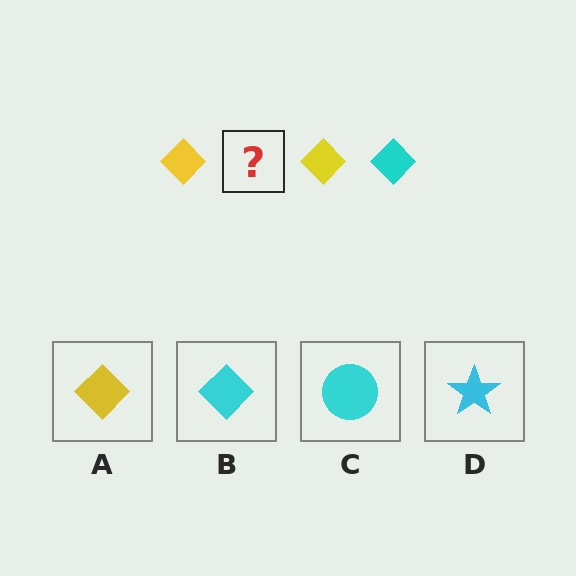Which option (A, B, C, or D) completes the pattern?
B.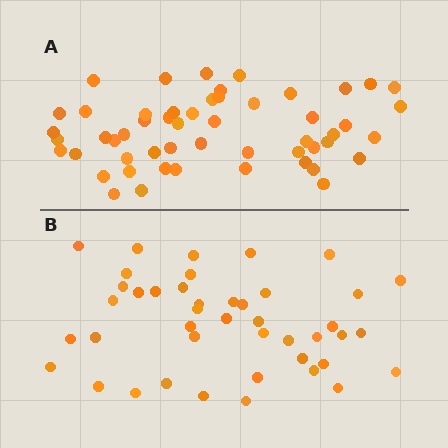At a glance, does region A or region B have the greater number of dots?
Region A (the top region) has more dots.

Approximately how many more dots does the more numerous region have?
Region A has roughly 10 or so more dots than region B.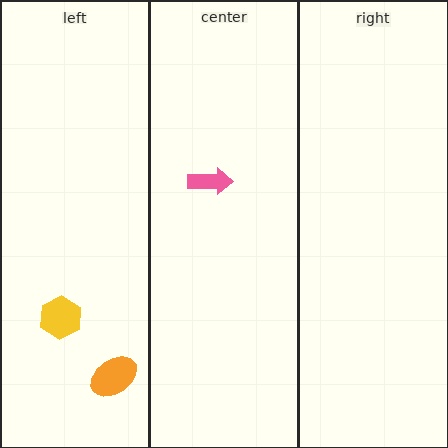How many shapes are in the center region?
1.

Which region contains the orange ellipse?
The left region.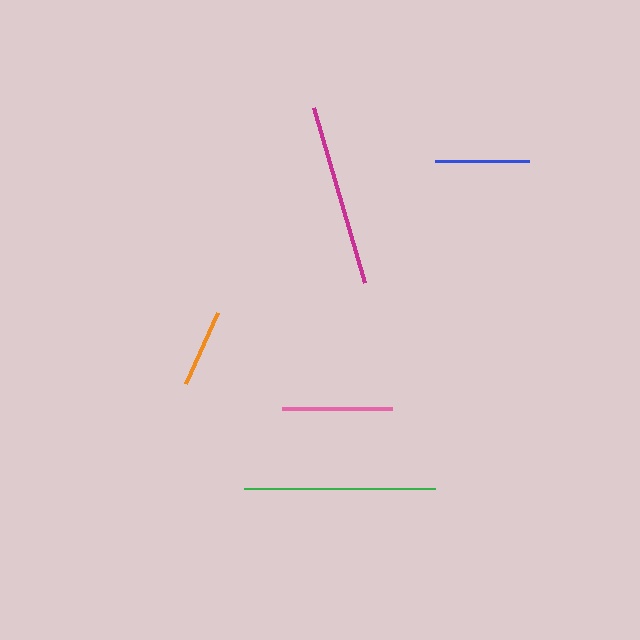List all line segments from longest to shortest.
From longest to shortest: green, magenta, pink, blue, orange.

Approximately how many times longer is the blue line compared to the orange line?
The blue line is approximately 1.2 times the length of the orange line.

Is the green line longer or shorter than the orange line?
The green line is longer than the orange line.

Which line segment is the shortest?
The orange line is the shortest at approximately 78 pixels.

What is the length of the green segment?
The green segment is approximately 191 pixels long.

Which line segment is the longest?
The green line is the longest at approximately 191 pixels.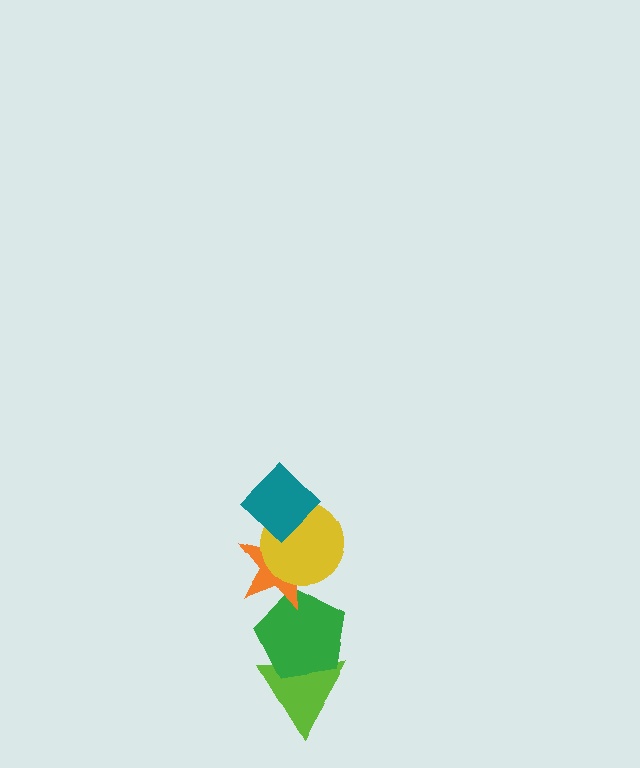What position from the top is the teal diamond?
The teal diamond is 1st from the top.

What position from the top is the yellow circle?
The yellow circle is 2nd from the top.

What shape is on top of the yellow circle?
The teal diamond is on top of the yellow circle.